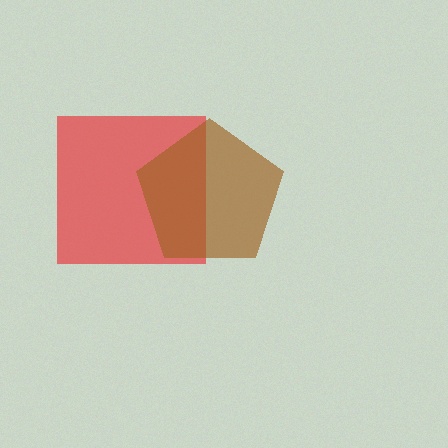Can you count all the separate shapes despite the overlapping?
Yes, there are 2 separate shapes.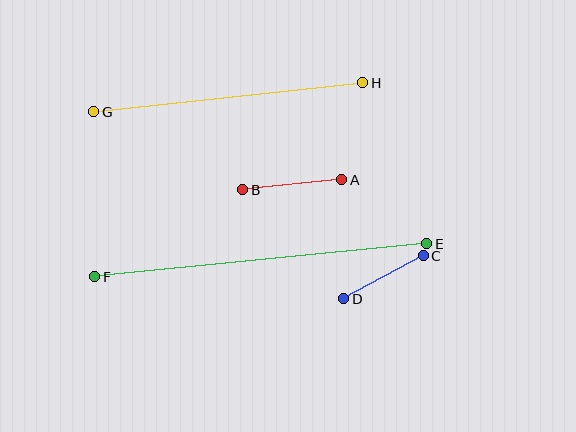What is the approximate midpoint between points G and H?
The midpoint is at approximately (228, 97) pixels.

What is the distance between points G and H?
The distance is approximately 271 pixels.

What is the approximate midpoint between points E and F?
The midpoint is at approximately (261, 260) pixels.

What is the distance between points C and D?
The distance is approximately 90 pixels.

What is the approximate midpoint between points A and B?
The midpoint is at approximately (292, 185) pixels.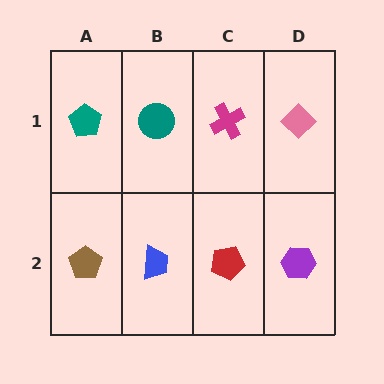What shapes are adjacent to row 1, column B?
A blue trapezoid (row 2, column B), a teal pentagon (row 1, column A), a magenta cross (row 1, column C).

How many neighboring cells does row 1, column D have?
2.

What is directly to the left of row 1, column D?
A magenta cross.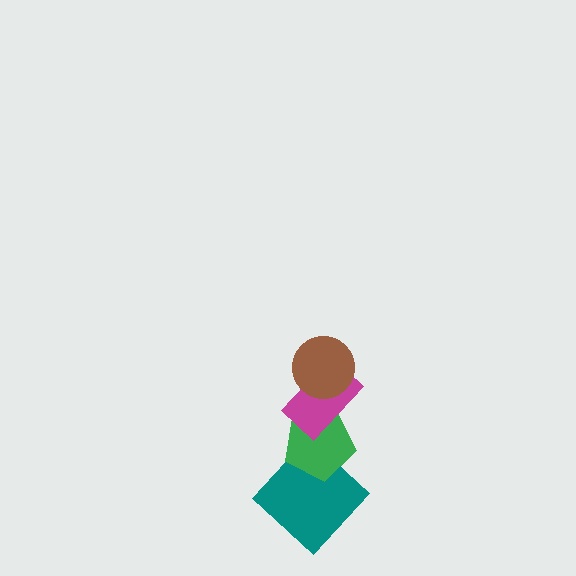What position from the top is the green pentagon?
The green pentagon is 3rd from the top.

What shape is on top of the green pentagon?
The magenta rectangle is on top of the green pentagon.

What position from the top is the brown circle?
The brown circle is 1st from the top.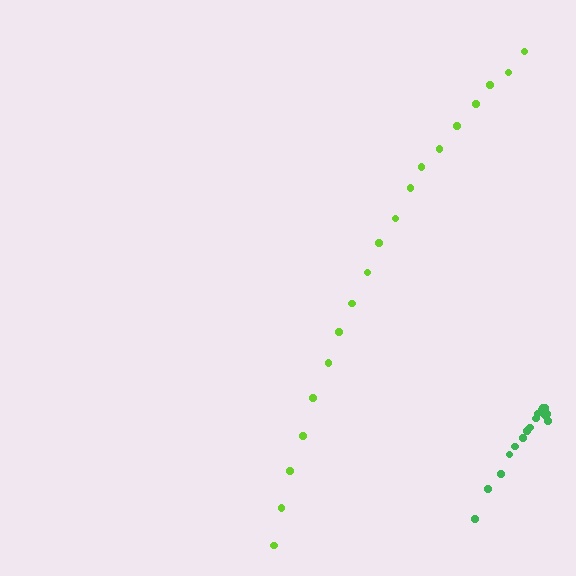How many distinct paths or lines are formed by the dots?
There are 2 distinct paths.